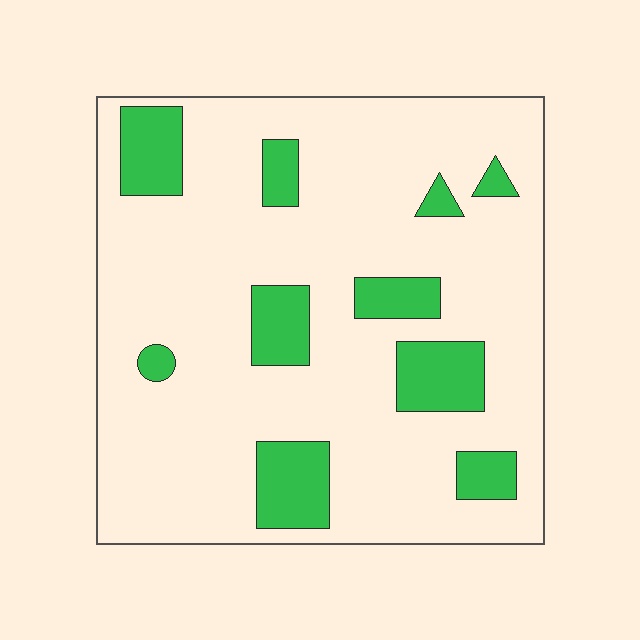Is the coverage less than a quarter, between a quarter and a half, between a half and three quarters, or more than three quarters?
Less than a quarter.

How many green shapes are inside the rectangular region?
10.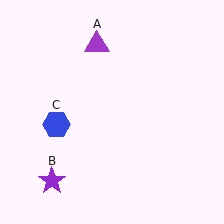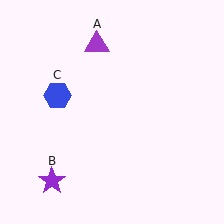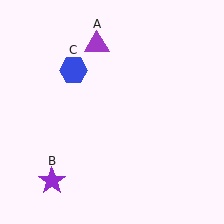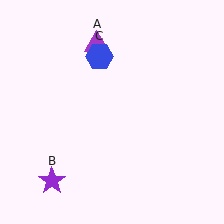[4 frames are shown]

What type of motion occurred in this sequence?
The blue hexagon (object C) rotated clockwise around the center of the scene.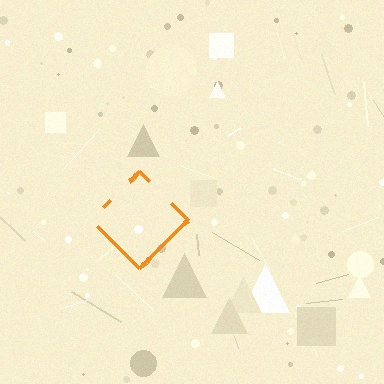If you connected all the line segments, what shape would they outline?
They would outline a diamond.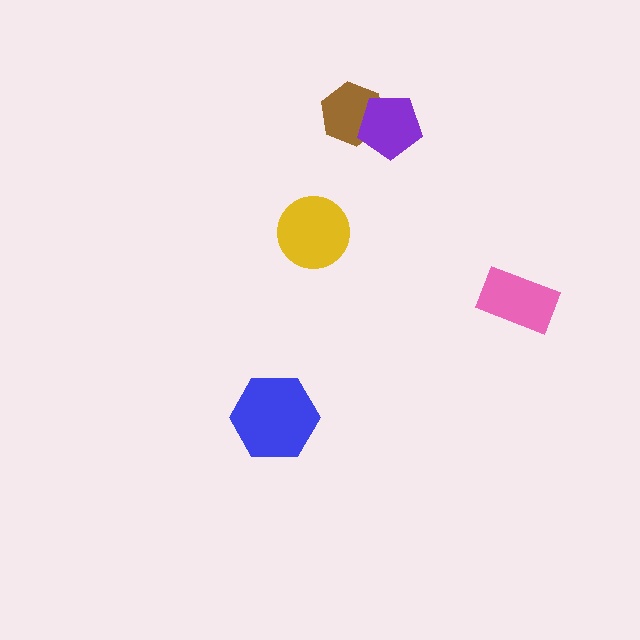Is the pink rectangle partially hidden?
No, no other shape covers it.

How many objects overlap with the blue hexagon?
0 objects overlap with the blue hexagon.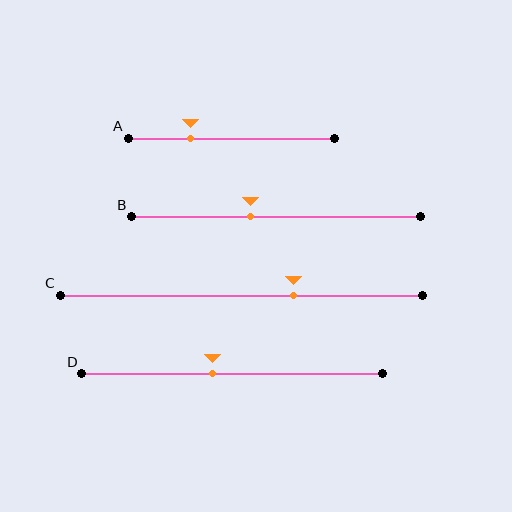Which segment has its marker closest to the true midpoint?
Segment D has its marker closest to the true midpoint.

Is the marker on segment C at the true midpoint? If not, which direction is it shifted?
No, the marker on segment C is shifted to the right by about 15% of the segment length.